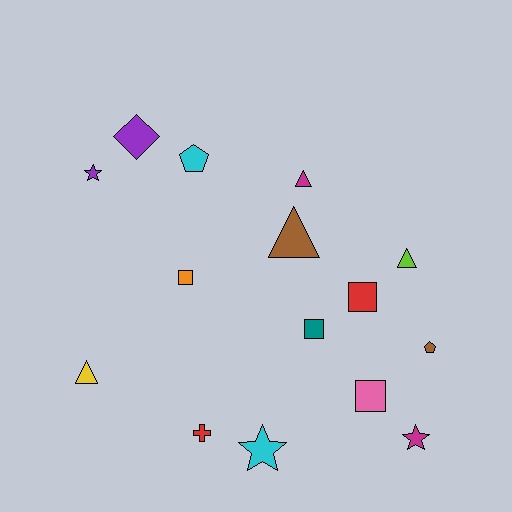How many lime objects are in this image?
There is 1 lime object.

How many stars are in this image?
There are 3 stars.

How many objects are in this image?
There are 15 objects.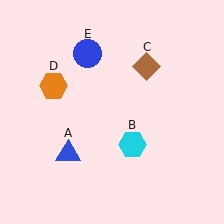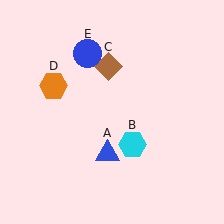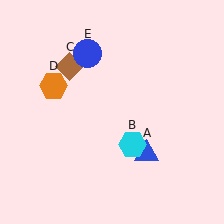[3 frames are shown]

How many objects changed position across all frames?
2 objects changed position: blue triangle (object A), brown diamond (object C).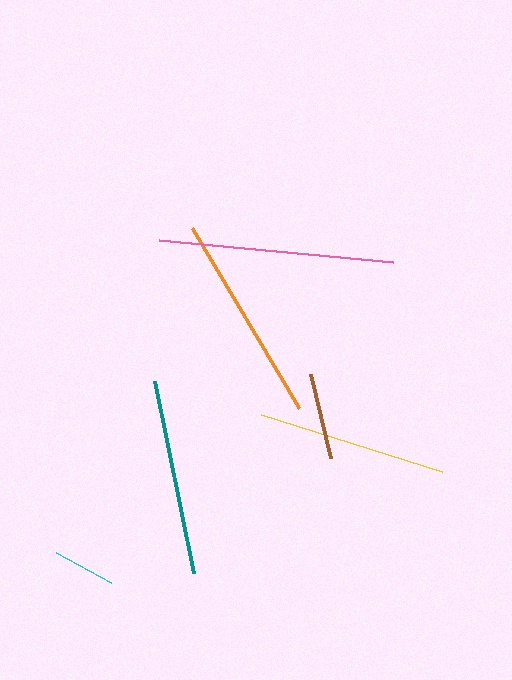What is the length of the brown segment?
The brown segment is approximately 86 pixels long.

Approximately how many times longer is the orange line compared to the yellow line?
The orange line is approximately 1.1 times the length of the yellow line.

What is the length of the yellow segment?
The yellow segment is approximately 189 pixels long.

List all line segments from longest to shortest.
From longest to shortest: pink, orange, teal, yellow, brown, cyan.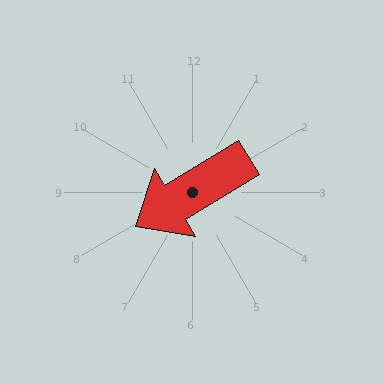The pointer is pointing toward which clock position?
Roughly 8 o'clock.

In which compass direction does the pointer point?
Southwest.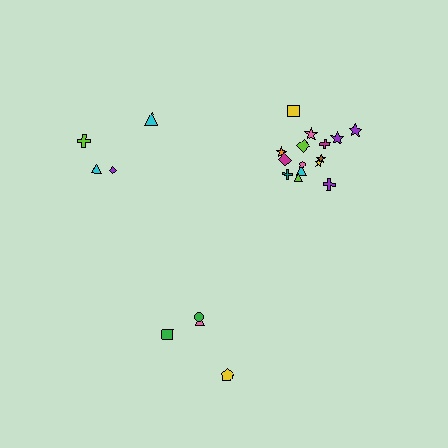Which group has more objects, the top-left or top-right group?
The top-right group.